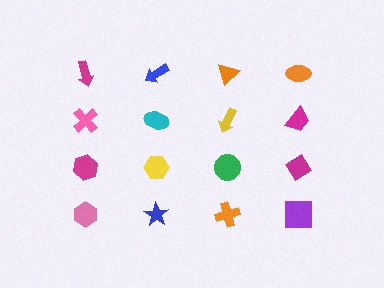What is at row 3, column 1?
A magenta hexagon.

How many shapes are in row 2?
4 shapes.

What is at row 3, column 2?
A yellow hexagon.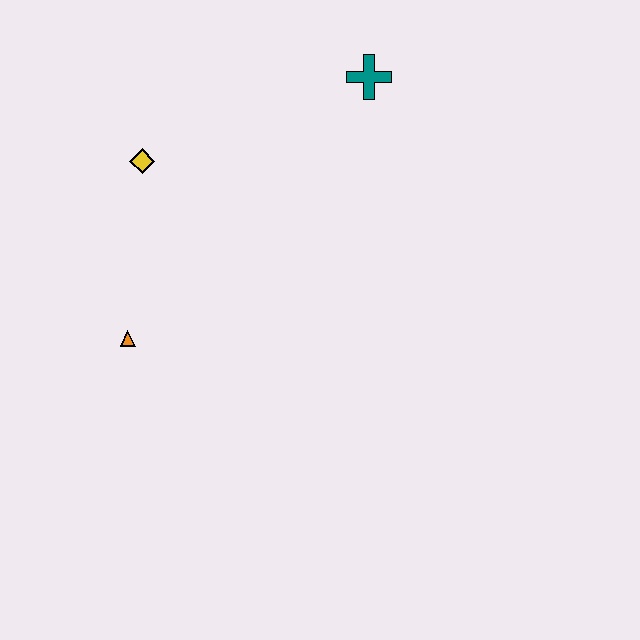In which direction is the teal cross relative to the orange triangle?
The teal cross is above the orange triangle.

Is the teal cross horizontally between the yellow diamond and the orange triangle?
No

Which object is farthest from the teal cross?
The orange triangle is farthest from the teal cross.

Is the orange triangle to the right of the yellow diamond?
No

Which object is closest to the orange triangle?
The yellow diamond is closest to the orange triangle.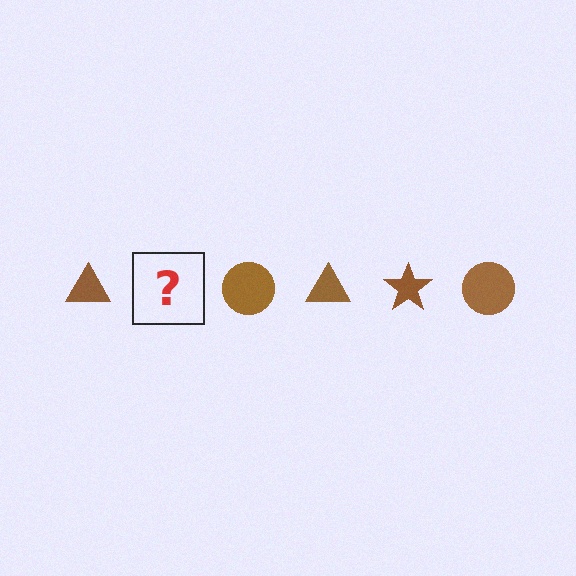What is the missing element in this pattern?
The missing element is a brown star.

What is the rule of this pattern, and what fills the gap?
The rule is that the pattern cycles through triangle, star, circle shapes in brown. The gap should be filled with a brown star.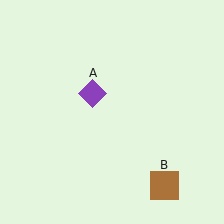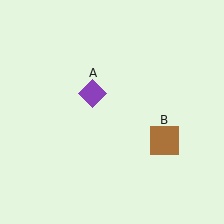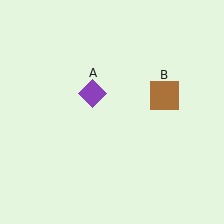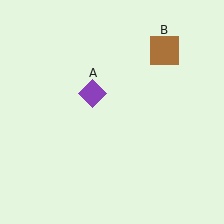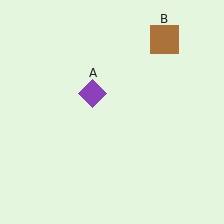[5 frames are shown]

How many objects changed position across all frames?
1 object changed position: brown square (object B).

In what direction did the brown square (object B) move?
The brown square (object B) moved up.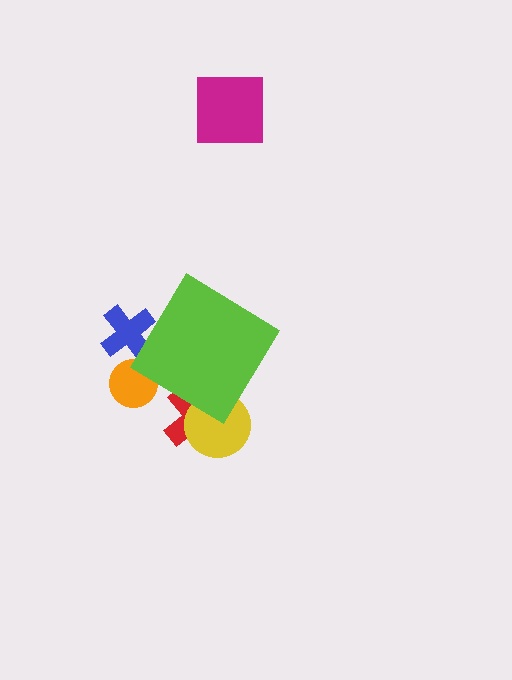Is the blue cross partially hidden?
Yes, the blue cross is partially hidden behind the lime diamond.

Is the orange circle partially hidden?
Yes, the orange circle is partially hidden behind the lime diamond.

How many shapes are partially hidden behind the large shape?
4 shapes are partially hidden.